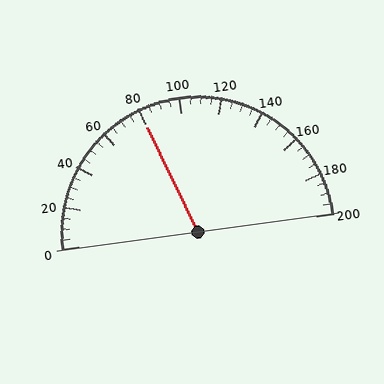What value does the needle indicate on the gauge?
The needle indicates approximately 80.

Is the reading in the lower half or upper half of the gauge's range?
The reading is in the lower half of the range (0 to 200).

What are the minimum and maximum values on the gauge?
The gauge ranges from 0 to 200.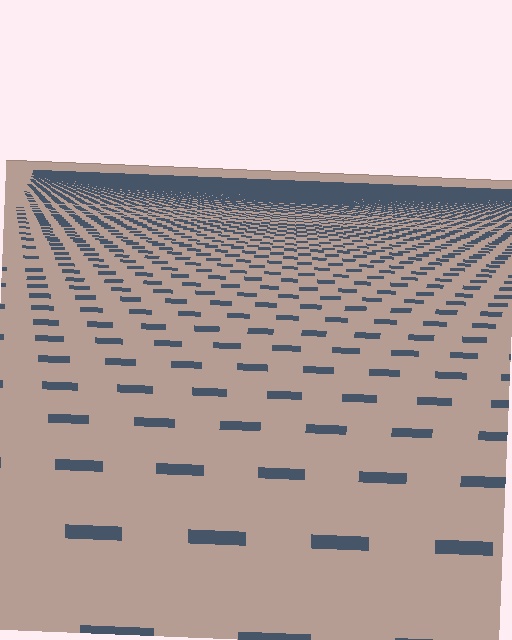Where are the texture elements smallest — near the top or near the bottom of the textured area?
Near the top.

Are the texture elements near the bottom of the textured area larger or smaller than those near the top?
Larger. Near the bottom, elements are closer to the viewer and appear at a bigger on-screen size.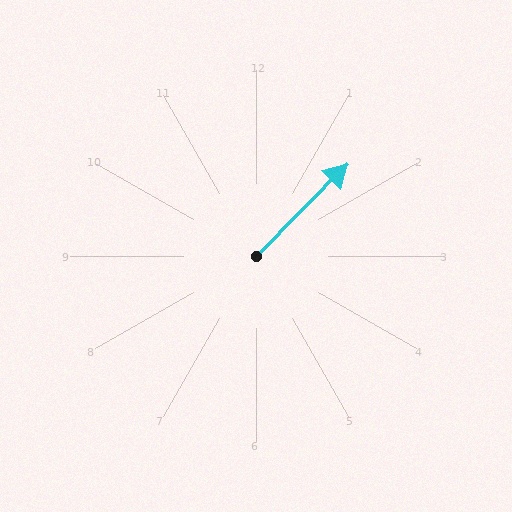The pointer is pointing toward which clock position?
Roughly 1 o'clock.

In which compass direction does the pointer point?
Northeast.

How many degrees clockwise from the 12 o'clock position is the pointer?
Approximately 45 degrees.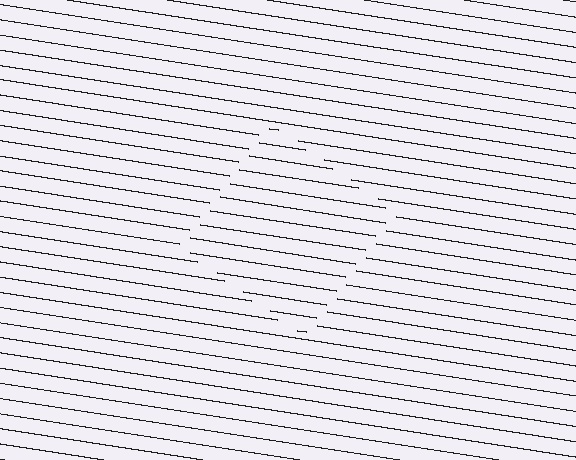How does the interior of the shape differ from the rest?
The interior of the shape contains the same grating, shifted by half a period — the contour is defined by the phase discontinuity where line-ends from the inner and outer gratings abut.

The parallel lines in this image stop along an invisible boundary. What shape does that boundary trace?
An illusory square. The interior of the shape contains the same grating, shifted by half a period — the contour is defined by the phase discontinuity where line-ends from the inner and outer gratings abut.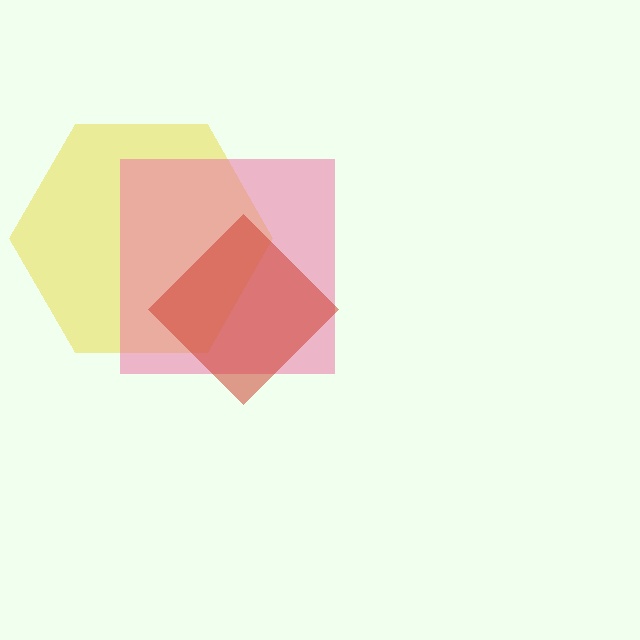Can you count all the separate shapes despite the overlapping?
Yes, there are 3 separate shapes.